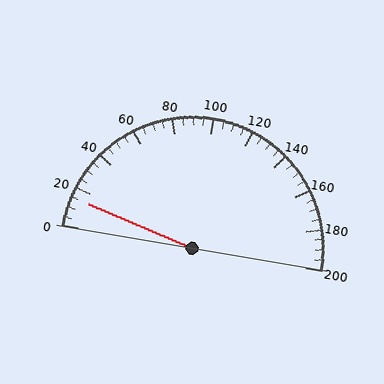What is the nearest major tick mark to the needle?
The nearest major tick mark is 20.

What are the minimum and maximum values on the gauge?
The gauge ranges from 0 to 200.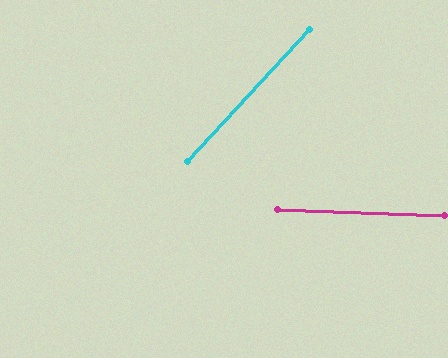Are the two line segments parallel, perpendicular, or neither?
Neither parallel nor perpendicular — they differ by about 49°.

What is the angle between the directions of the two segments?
Approximately 49 degrees.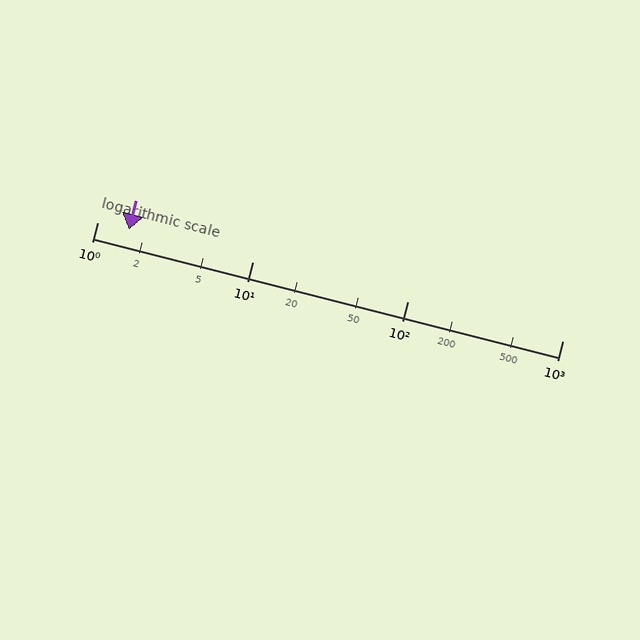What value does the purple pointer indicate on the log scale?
The pointer indicates approximately 1.6.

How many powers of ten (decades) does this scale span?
The scale spans 3 decades, from 1 to 1000.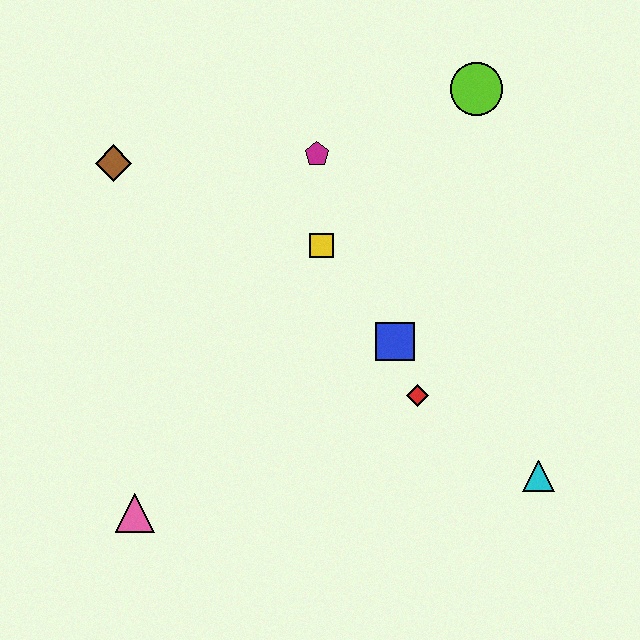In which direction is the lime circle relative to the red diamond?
The lime circle is above the red diamond.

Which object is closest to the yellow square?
The magenta pentagon is closest to the yellow square.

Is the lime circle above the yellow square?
Yes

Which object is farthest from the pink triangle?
The lime circle is farthest from the pink triangle.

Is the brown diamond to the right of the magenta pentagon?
No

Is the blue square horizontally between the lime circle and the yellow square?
Yes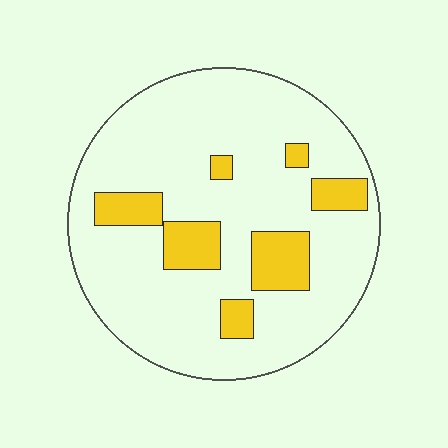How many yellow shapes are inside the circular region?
7.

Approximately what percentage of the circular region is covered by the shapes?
Approximately 15%.